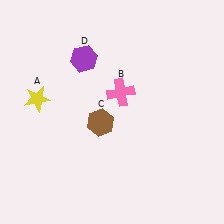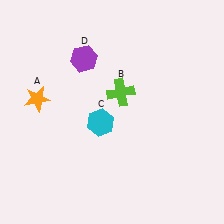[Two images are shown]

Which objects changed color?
A changed from yellow to orange. B changed from pink to lime. C changed from brown to cyan.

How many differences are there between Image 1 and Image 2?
There are 3 differences between the two images.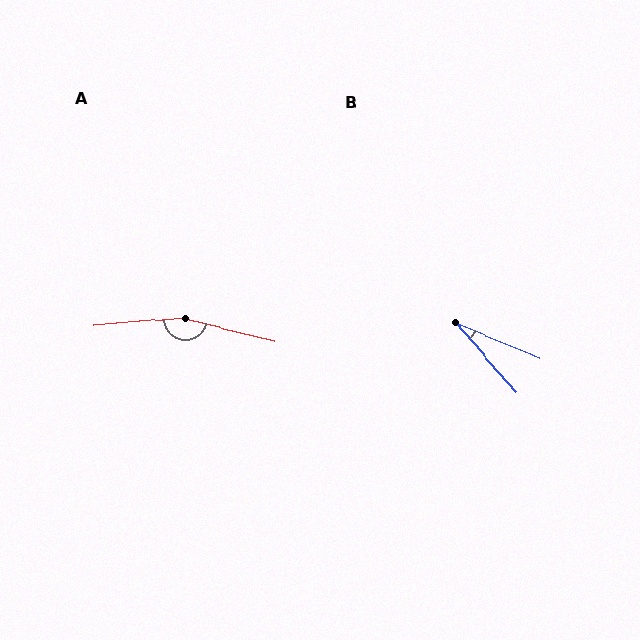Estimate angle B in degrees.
Approximately 27 degrees.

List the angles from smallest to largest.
B (27°), A (161°).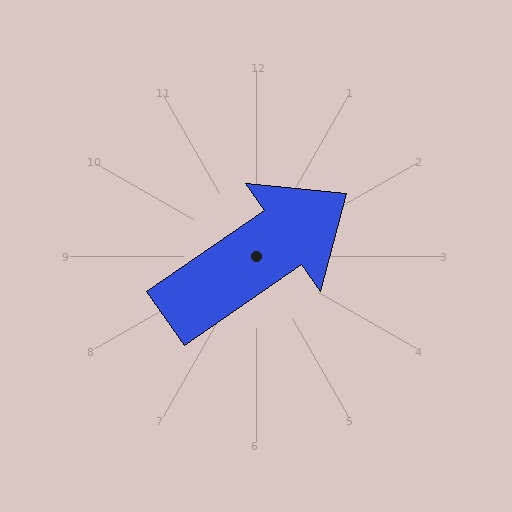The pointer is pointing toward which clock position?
Roughly 2 o'clock.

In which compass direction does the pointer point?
Northeast.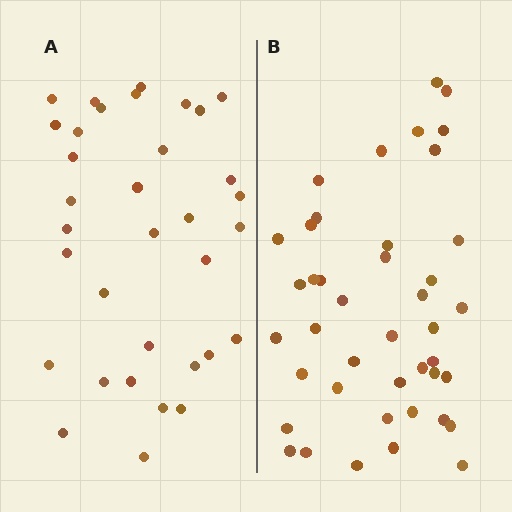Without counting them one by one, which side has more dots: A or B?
Region B (the right region) has more dots.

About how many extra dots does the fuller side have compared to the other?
Region B has roughly 8 or so more dots than region A.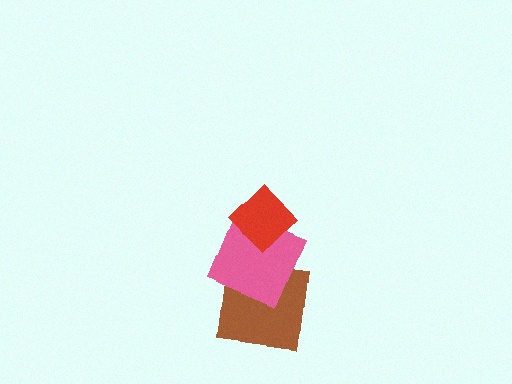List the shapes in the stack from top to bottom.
From top to bottom: the red diamond, the pink square, the brown square.